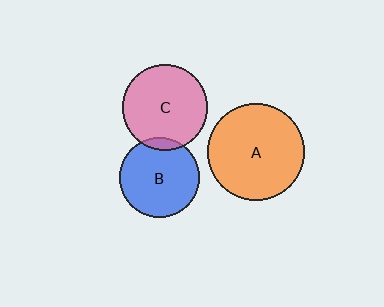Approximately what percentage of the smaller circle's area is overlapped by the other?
Approximately 5%.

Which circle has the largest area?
Circle A (orange).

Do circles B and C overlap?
Yes.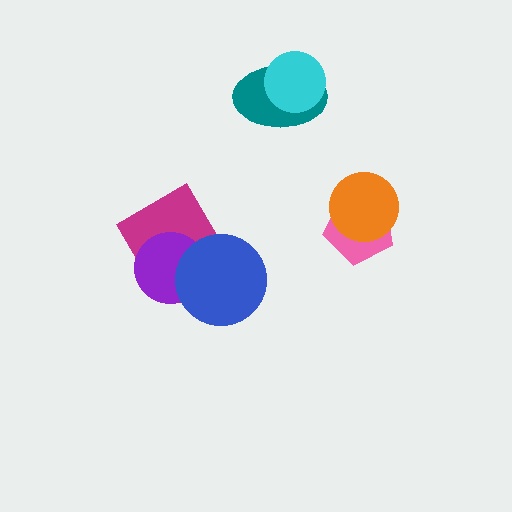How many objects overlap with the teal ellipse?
1 object overlaps with the teal ellipse.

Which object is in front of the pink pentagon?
The orange circle is in front of the pink pentagon.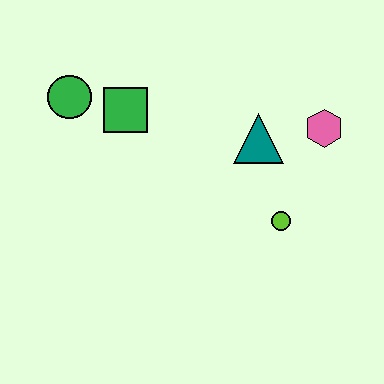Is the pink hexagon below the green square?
Yes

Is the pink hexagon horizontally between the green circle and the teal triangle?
No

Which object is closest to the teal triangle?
The pink hexagon is closest to the teal triangle.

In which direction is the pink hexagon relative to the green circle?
The pink hexagon is to the right of the green circle.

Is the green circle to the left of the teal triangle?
Yes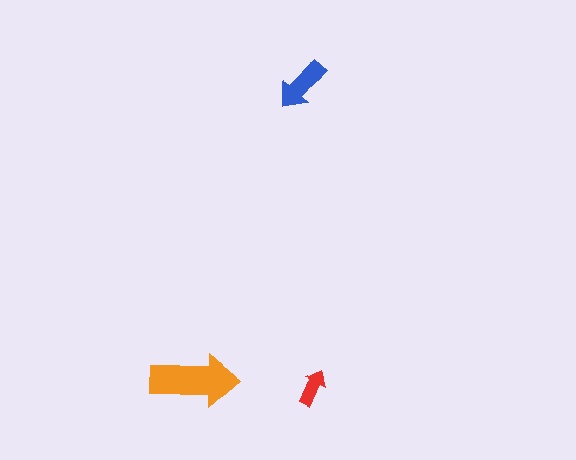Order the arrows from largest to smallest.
the orange one, the blue one, the red one.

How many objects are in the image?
There are 3 objects in the image.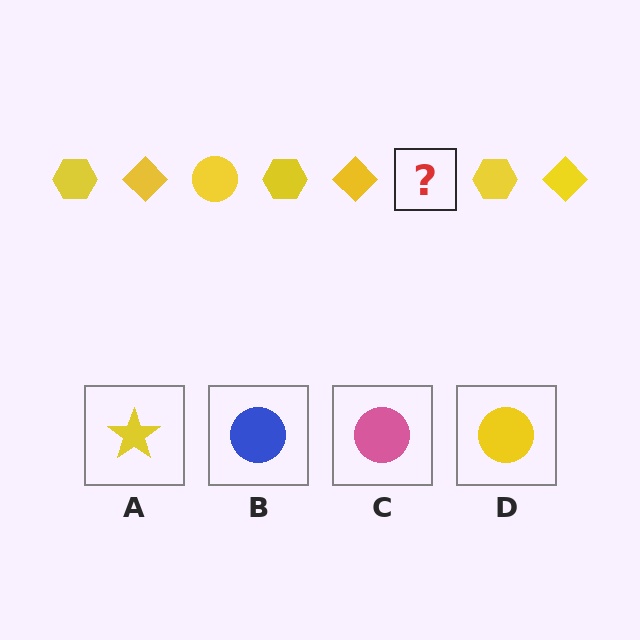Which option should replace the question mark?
Option D.